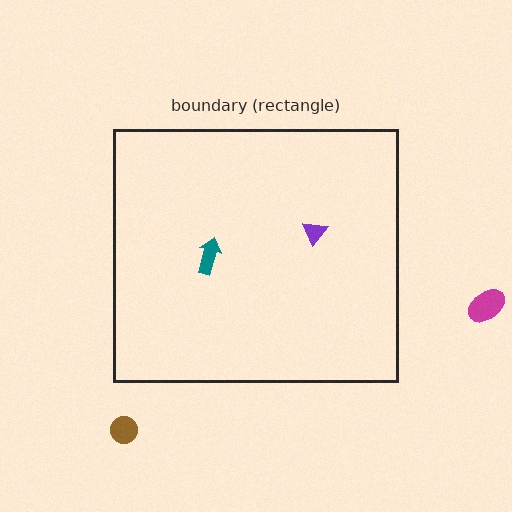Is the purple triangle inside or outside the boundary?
Inside.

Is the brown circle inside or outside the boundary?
Outside.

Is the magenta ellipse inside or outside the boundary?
Outside.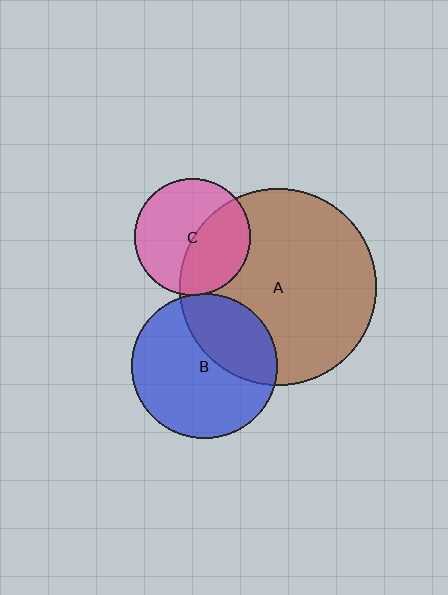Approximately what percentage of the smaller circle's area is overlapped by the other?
Approximately 45%.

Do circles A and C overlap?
Yes.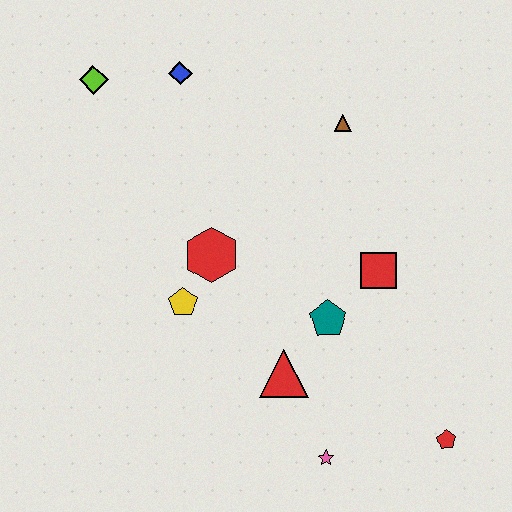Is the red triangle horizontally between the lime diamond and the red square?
Yes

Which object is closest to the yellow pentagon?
The red hexagon is closest to the yellow pentagon.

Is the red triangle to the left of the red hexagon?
No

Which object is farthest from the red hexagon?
The red pentagon is farthest from the red hexagon.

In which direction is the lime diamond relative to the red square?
The lime diamond is to the left of the red square.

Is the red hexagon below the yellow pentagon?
No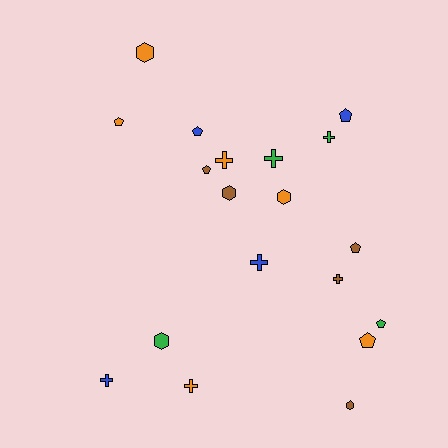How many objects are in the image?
There are 19 objects.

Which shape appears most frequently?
Pentagon, with 7 objects.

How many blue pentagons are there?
There are 2 blue pentagons.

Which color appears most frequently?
Orange, with 6 objects.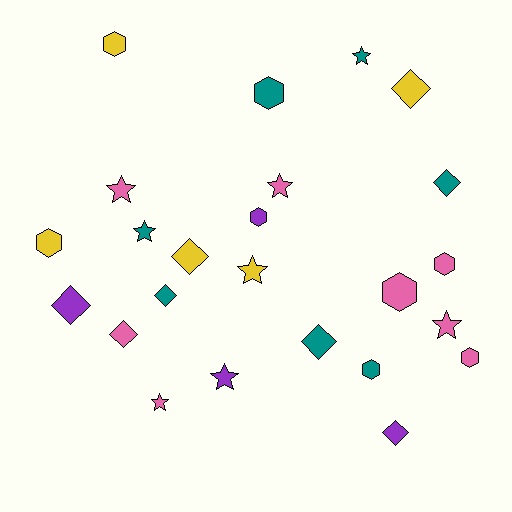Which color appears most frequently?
Pink, with 8 objects.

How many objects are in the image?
There are 24 objects.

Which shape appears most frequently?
Star, with 8 objects.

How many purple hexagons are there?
There is 1 purple hexagon.